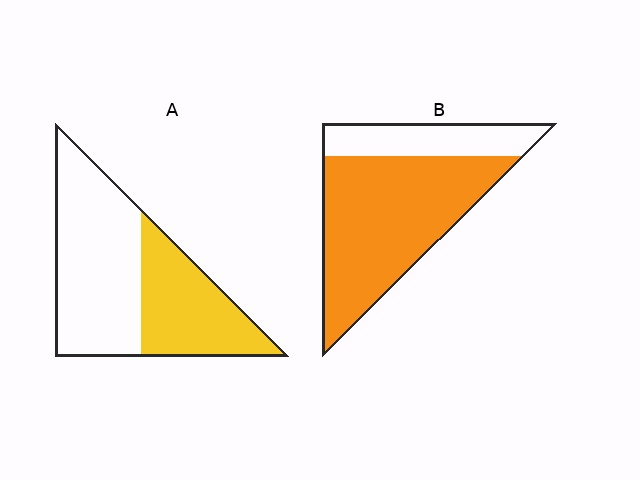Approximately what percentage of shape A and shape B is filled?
A is approximately 40% and B is approximately 75%.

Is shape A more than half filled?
No.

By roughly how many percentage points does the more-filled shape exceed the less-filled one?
By roughly 35 percentage points (B over A).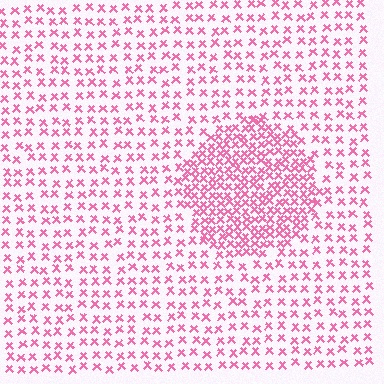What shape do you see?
I see a circle.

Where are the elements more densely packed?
The elements are more densely packed inside the circle boundary.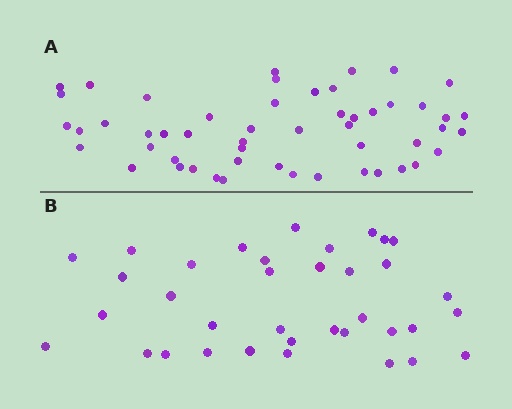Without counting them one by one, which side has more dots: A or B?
Region A (the top region) has more dots.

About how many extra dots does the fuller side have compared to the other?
Region A has approximately 15 more dots than region B.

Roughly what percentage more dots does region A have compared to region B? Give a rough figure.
About 45% more.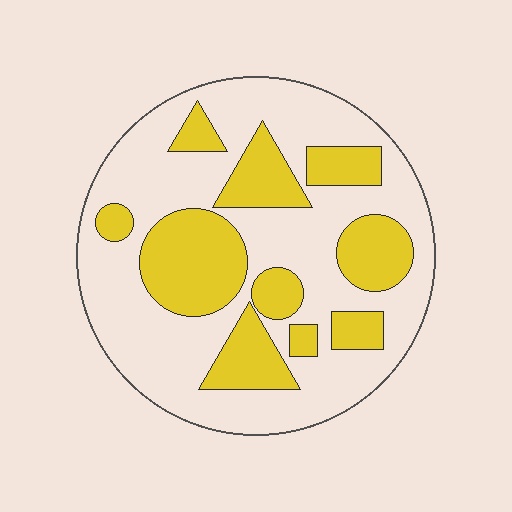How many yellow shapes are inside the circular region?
10.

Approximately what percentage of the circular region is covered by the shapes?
Approximately 35%.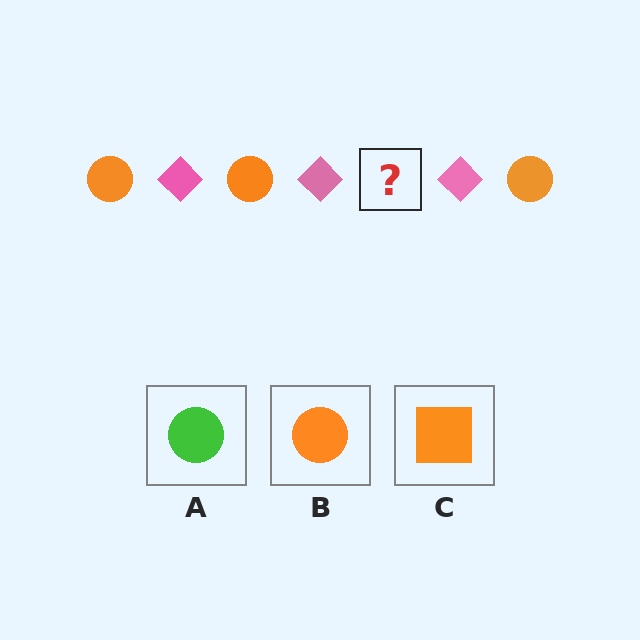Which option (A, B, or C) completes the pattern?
B.